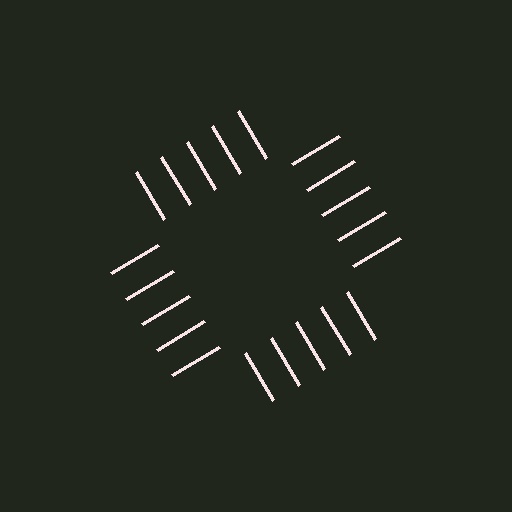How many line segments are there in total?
20 — 5 along each of the 4 edges.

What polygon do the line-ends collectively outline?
An illusory square — the line segments terminate on its edges but no continuous stroke is drawn.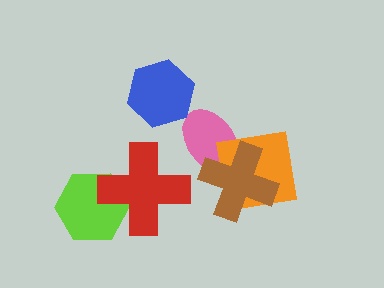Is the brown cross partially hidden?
No, no other shape covers it.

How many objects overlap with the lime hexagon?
1 object overlaps with the lime hexagon.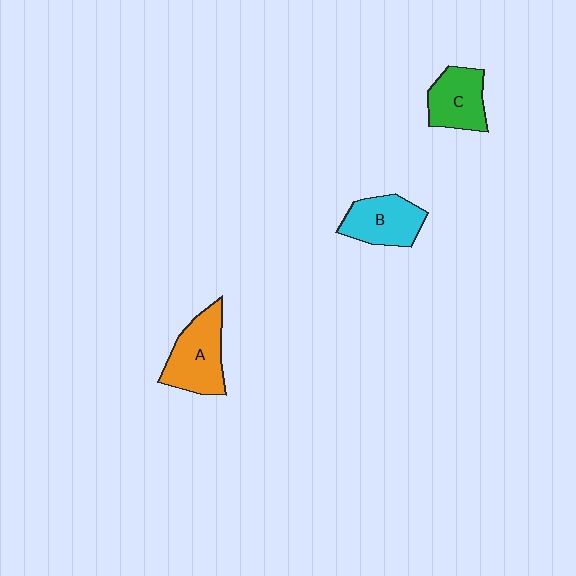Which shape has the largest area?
Shape A (orange).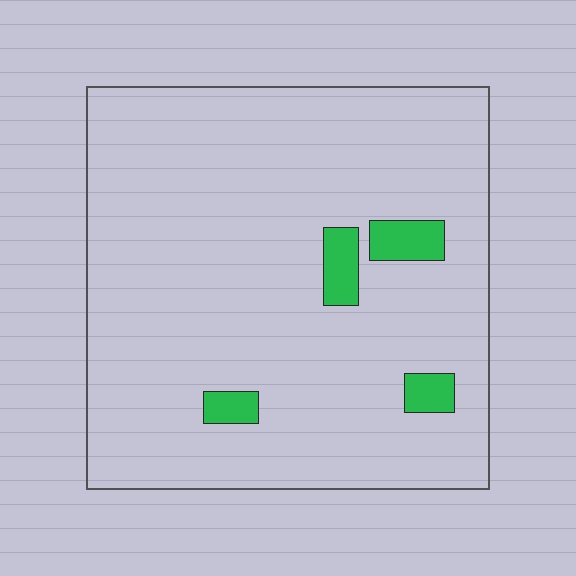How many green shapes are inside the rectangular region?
4.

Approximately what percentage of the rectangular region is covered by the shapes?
Approximately 5%.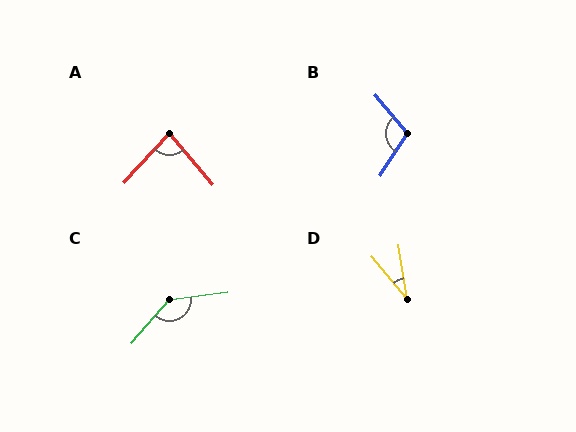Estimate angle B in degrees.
Approximately 107 degrees.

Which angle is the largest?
C, at approximately 138 degrees.